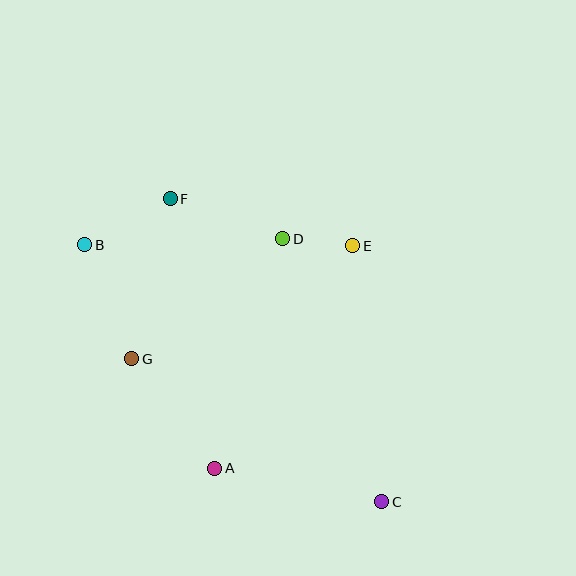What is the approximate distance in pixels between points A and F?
The distance between A and F is approximately 273 pixels.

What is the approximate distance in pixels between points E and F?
The distance between E and F is approximately 188 pixels.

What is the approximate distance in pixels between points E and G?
The distance between E and G is approximately 248 pixels.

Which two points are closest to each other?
Points D and E are closest to each other.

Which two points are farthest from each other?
Points B and C are farthest from each other.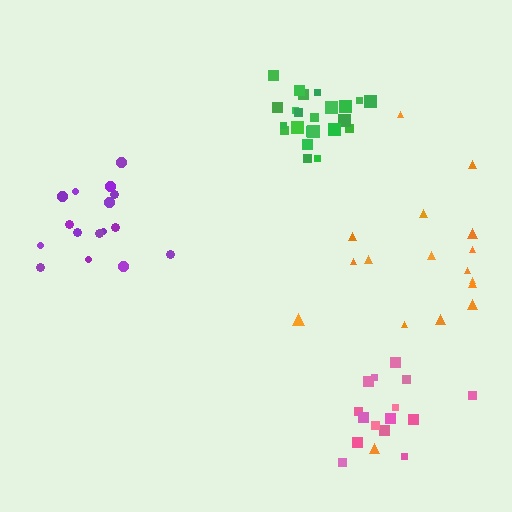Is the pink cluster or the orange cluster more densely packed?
Pink.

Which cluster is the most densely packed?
Green.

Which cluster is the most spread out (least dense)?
Orange.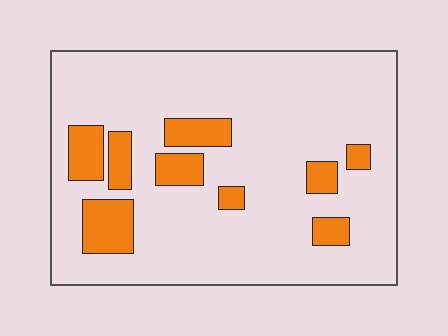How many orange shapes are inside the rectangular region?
9.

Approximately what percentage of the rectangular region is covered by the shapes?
Approximately 15%.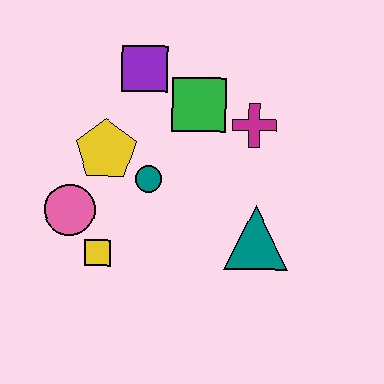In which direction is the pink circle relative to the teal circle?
The pink circle is to the left of the teal circle.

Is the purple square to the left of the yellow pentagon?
No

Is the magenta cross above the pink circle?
Yes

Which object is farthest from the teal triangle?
The purple square is farthest from the teal triangle.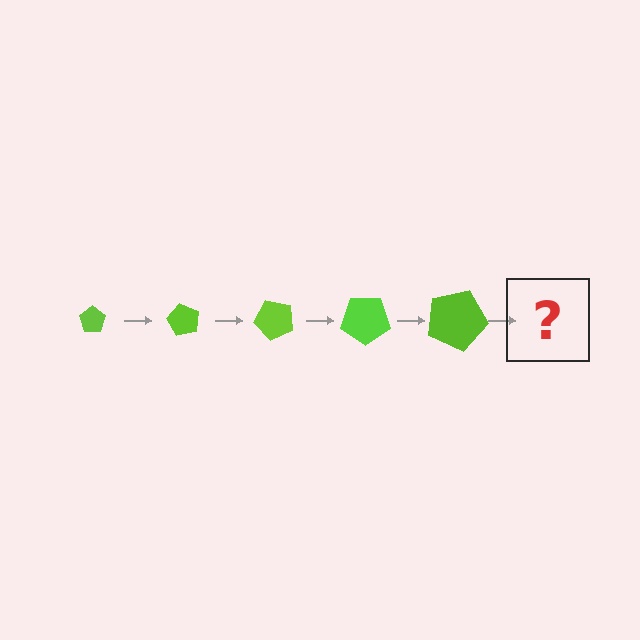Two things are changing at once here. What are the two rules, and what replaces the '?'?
The two rules are that the pentagon grows larger each step and it rotates 60 degrees each step. The '?' should be a pentagon, larger than the previous one and rotated 300 degrees from the start.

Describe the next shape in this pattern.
It should be a pentagon, larger than the previous one and rotated 300 degrees from the start.